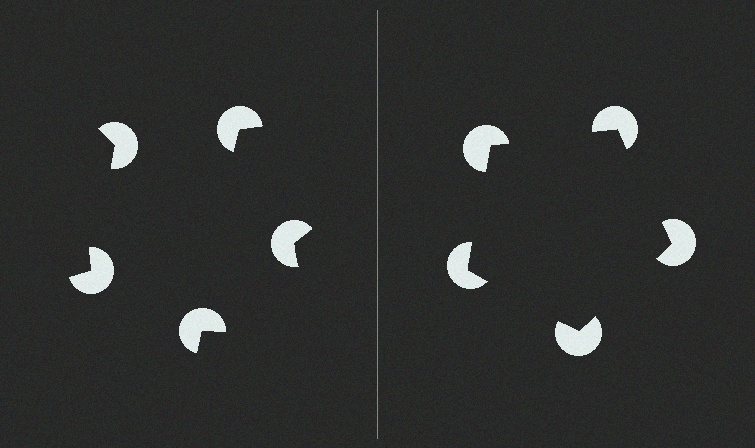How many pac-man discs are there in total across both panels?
10 — 5 on each side.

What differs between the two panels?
The pac-man discs are positioned identically on both sides; only the wedge orientations differ. On the right they align to a pentagon; on the left they are misaligned.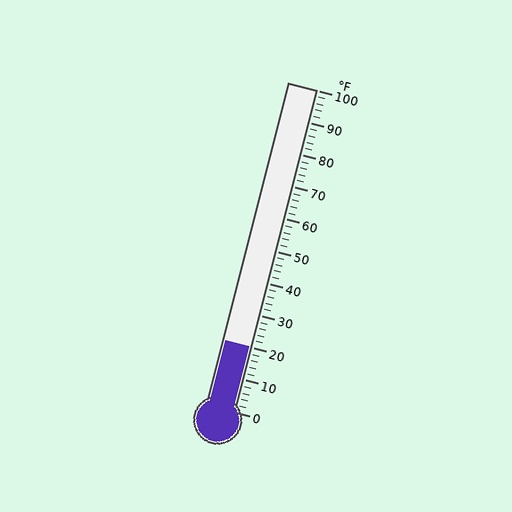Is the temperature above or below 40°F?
The temperature is below 40°F.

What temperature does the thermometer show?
The thermometer shows approximately 20°F.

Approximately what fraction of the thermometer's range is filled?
The thermometer is filled to approximately 20% of its range.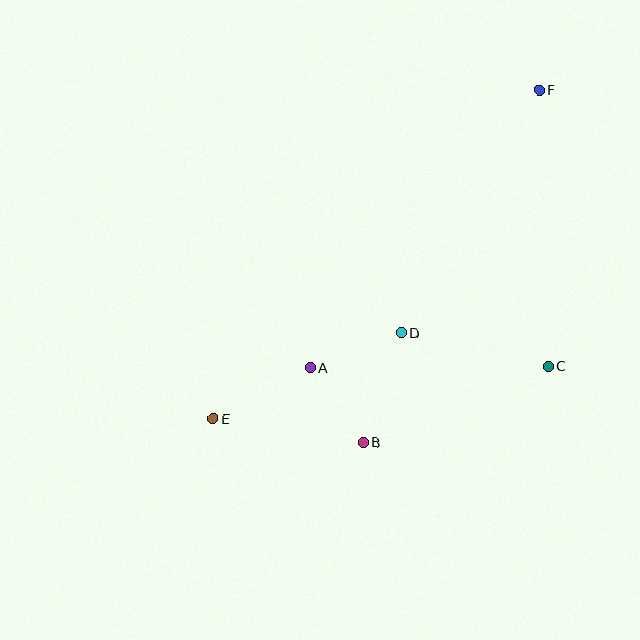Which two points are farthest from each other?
Points E and F are farthest from each other.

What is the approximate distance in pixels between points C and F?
The distance between C and F is approximately 277 pixels.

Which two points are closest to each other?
Points A and B are closest to each other.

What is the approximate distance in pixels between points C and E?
The distance between C and E is approximately 339 pixels.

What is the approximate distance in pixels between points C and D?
The distance between C and D is approximately 151 pixels.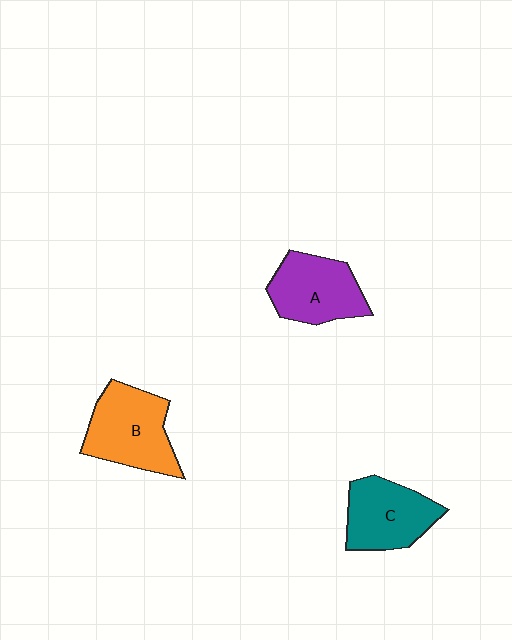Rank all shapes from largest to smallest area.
From largest to smallest: B (orange), C (teal), A (purple).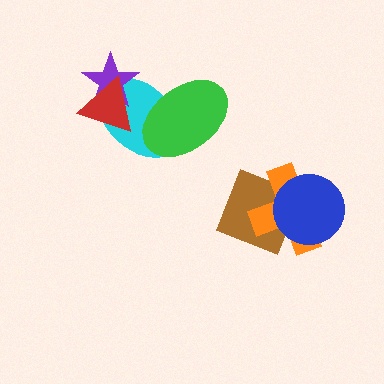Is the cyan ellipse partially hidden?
Yes, it is partially covered by another shape.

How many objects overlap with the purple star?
2 objects overlap with the purple star.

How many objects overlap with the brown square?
2 objects overlap with the brown square.